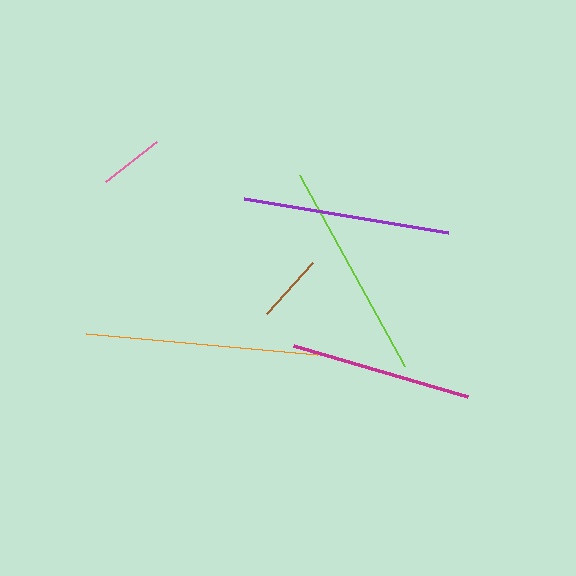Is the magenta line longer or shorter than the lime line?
The lime line is longer than the magenta line.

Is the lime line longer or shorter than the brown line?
The lime line is longer than the brown line.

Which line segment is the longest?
The orange line is the longest at approximately 232 pixels.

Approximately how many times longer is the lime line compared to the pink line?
The lime line is approximately 3.4 times the length of the pink line.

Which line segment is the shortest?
The pink line is the shortest at approximately 65 pixels.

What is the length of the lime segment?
The lime segment is approximately 218 pixels long.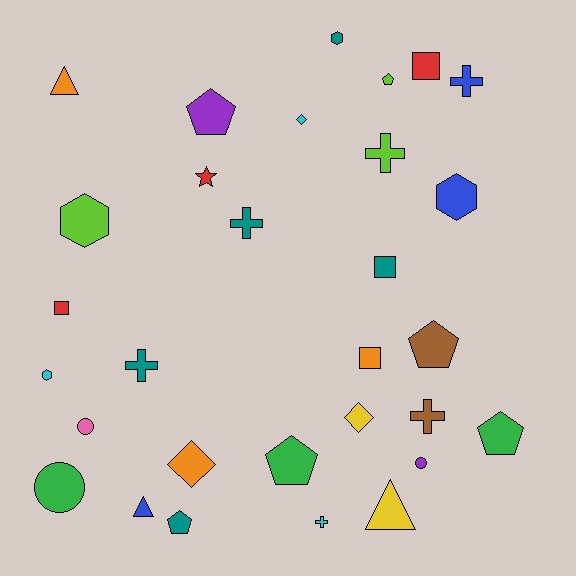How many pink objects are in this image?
There is 1 pink object.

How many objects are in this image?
There are 30 objects.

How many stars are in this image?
There is 1 star.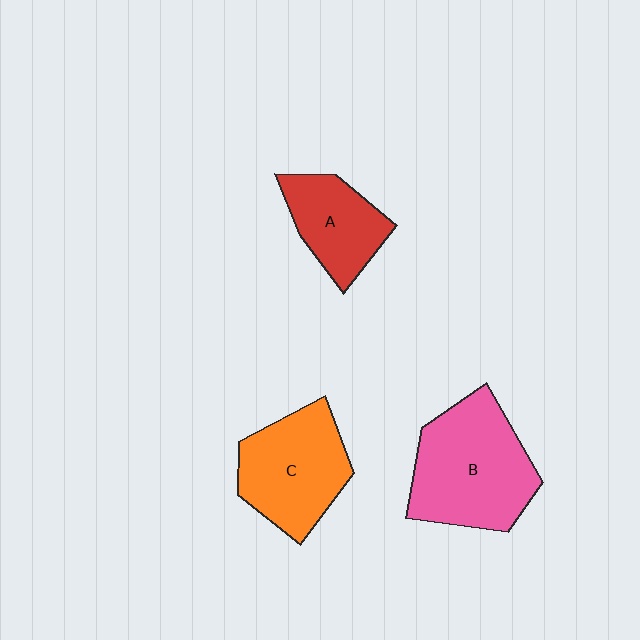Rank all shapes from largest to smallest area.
From largest to smallest: B (pink), C (orange), A (red).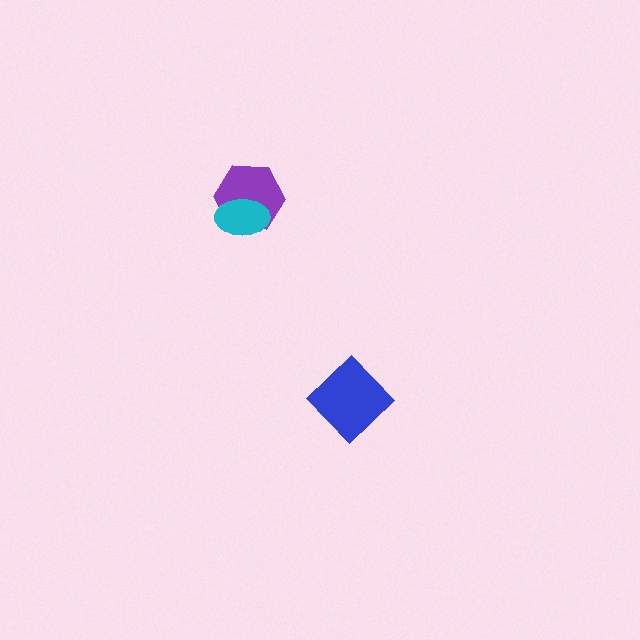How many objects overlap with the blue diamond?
0 objects overlap with the blue diamond.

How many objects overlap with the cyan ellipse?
1 object overlaps with the cyan ellipse.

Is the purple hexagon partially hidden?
Yes, it is partially covered by another shape.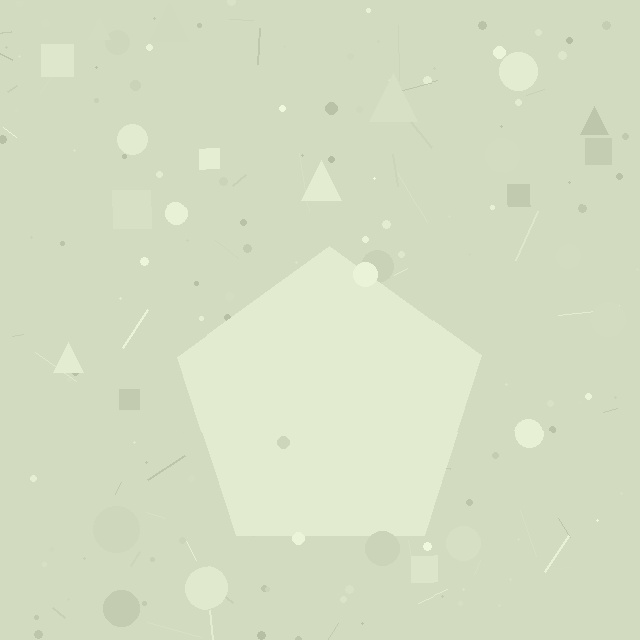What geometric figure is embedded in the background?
A pentagon is embedded in the background.